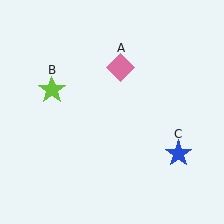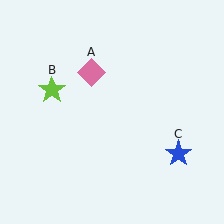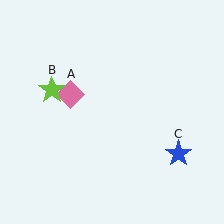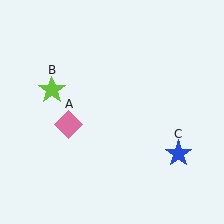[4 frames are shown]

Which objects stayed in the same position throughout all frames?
Lime star (object B) and blue star (object C) remained stationary.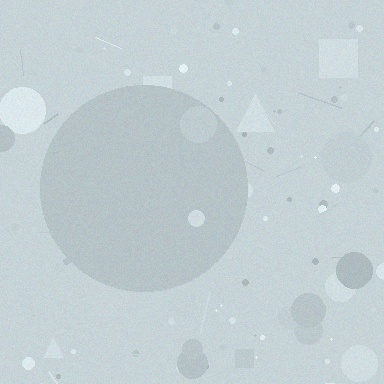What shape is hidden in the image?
A circle is hidden in the image.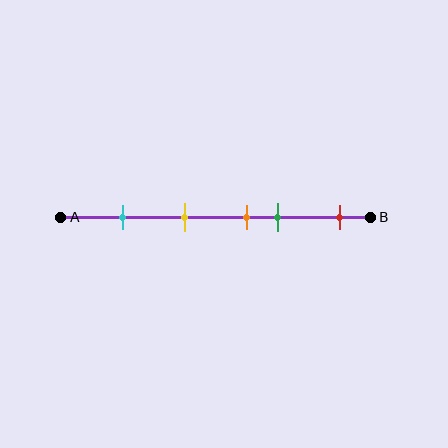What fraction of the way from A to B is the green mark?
The green mark is approximately 70% (0.7) of the way from A to B.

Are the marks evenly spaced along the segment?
No, the marks are not evenly spaced.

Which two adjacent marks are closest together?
The orange and green marks are the closest adjacent pair.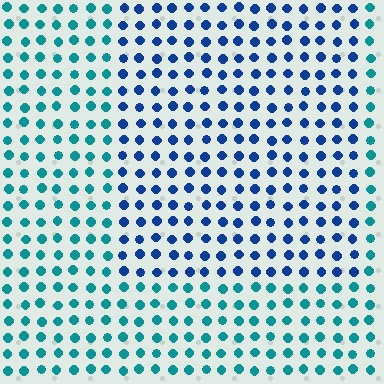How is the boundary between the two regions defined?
The boundary is defined purely by a slight shift in hue (about 39 degrees). Spacing, size, and orientation are identical on both sides.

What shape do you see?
I see a rectangle.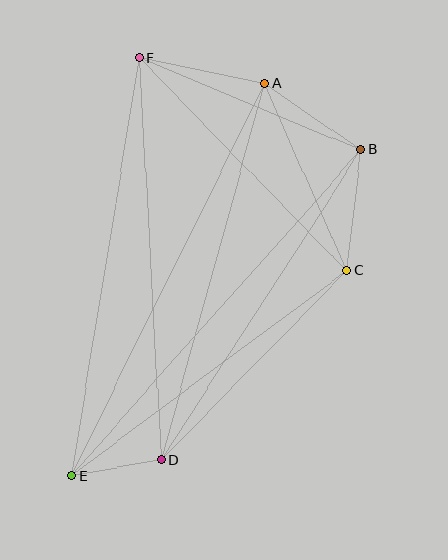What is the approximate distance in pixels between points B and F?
The distance between B and F is approximately 240 pixels.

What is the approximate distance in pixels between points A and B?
The distance between A and B is approximately 117 pixels.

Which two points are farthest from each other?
Points A and E are farthest from each other.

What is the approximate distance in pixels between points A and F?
The distance between A and F is approximately 128 pixels.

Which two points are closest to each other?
Points D and E are closest to each other.